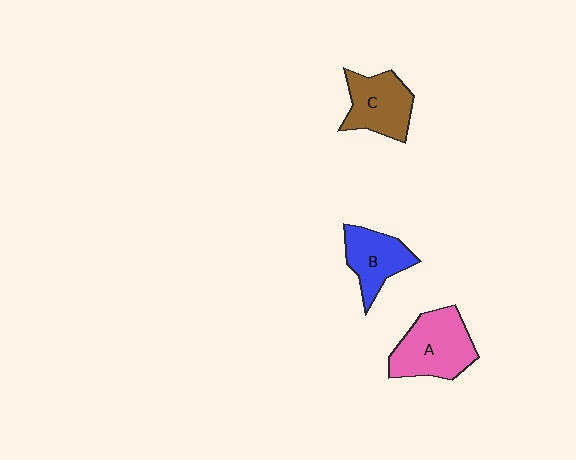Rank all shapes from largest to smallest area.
From largest to smallest: A (pink), C (brown), B (blue).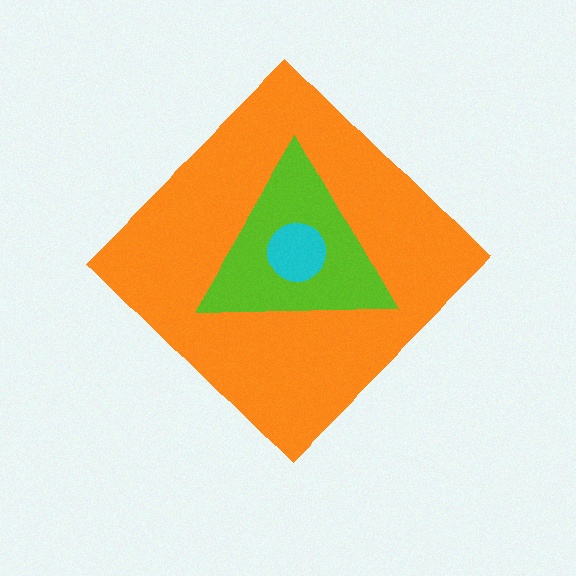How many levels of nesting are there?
3.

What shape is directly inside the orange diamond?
The lime triangle.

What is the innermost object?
The cyan circle.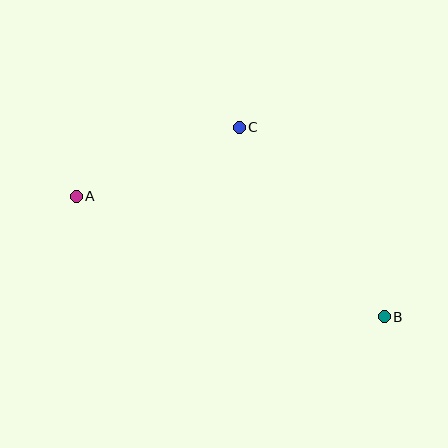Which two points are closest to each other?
Points A and C are closest to each other.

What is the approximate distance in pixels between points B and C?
The distance between B and C is approximately 239 pixels.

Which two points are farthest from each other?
Points A and B are farthest from each other.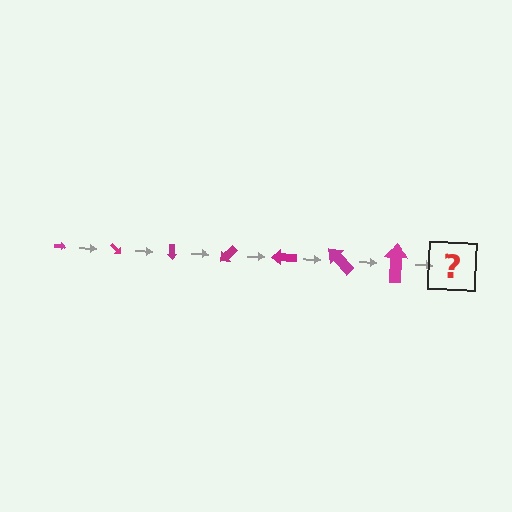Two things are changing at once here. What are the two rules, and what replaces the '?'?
The two rules are that the arrow grows larger each step and it rotates 45 degrees each step. The '?' should be an arrow, larger than the previous one and rotated 315 degrees from the start.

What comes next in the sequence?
The next element should be an arrow, larger than the previous one and rotated 315 degrees from the start.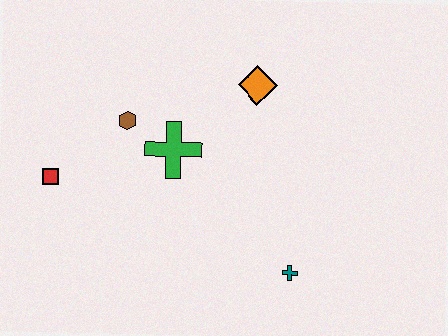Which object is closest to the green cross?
The brown hexagon is closest to the green cross.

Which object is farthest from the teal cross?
The red square is farthest from the teal cross.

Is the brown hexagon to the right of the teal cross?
No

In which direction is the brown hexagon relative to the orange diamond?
The brown hexagon is to the left of the orange diamond.